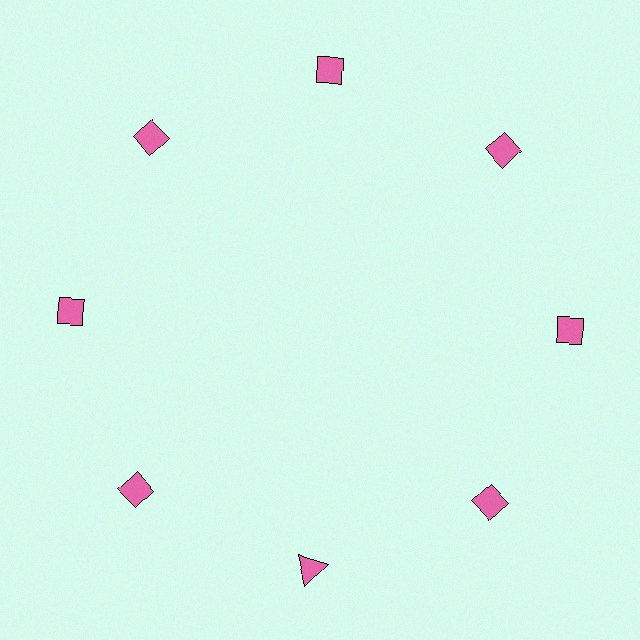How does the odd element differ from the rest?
It has a different shape: triangle instead of diamond.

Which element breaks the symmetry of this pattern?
The pink triangle at roughly the 6 o'clock position breaks the symmetry. All other shapes are pink diamonds.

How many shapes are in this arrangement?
There are 8 shapes arranged in a ring pattern.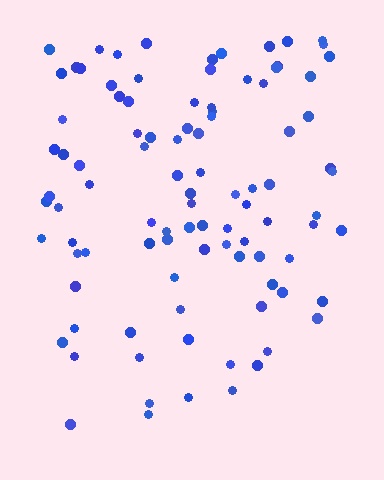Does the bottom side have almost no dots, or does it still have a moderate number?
Still a moderate number, just noticeably fewer than the top.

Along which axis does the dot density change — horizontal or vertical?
Vertical.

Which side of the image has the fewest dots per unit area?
The bottom.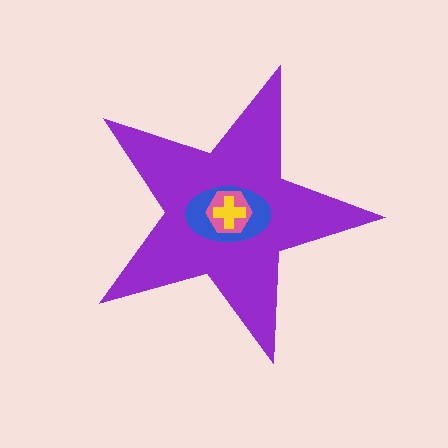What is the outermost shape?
The purple star.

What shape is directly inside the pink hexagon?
The yellow cross.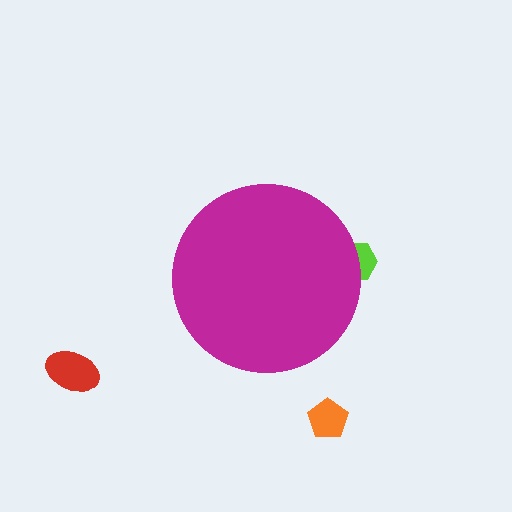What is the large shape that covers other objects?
A magenta circle.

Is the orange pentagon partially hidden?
No, the orange pentagon is fully visible.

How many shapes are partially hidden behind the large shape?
1 shape is partially hidden.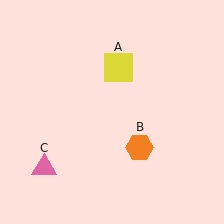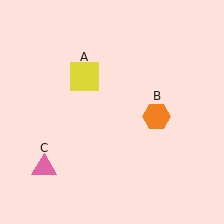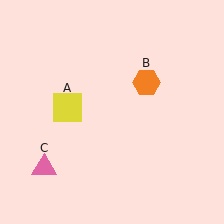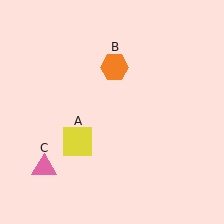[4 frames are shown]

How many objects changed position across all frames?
2 objects changed position: yellow square (object A), orange hexagon (object B).